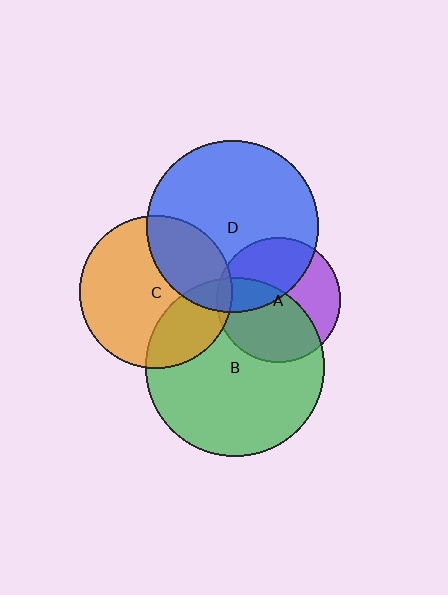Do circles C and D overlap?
Yes.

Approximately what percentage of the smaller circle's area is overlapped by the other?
Approximately 30%.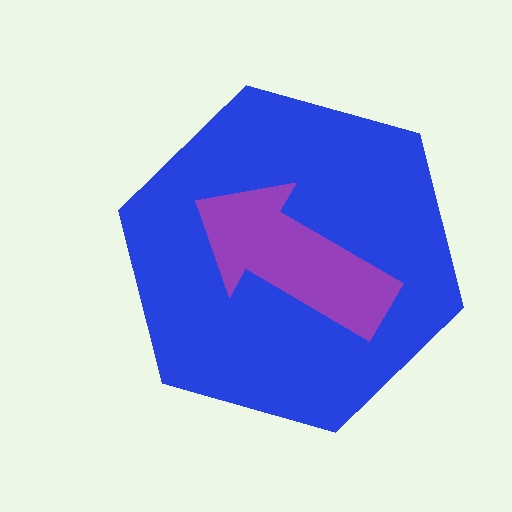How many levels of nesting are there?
2.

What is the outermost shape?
The blue hexagon.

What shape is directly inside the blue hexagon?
The purple arrow.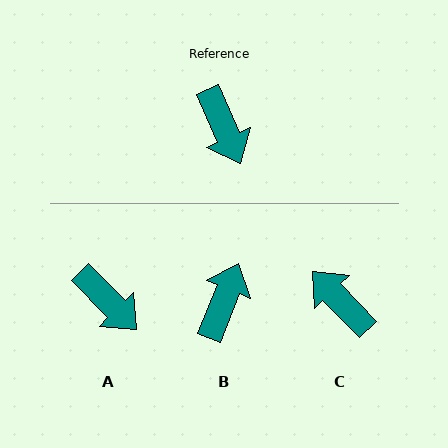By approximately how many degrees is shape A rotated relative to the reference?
Approximately 21 degrees counter-clockwise.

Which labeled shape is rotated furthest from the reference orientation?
C, about 160 degrees away.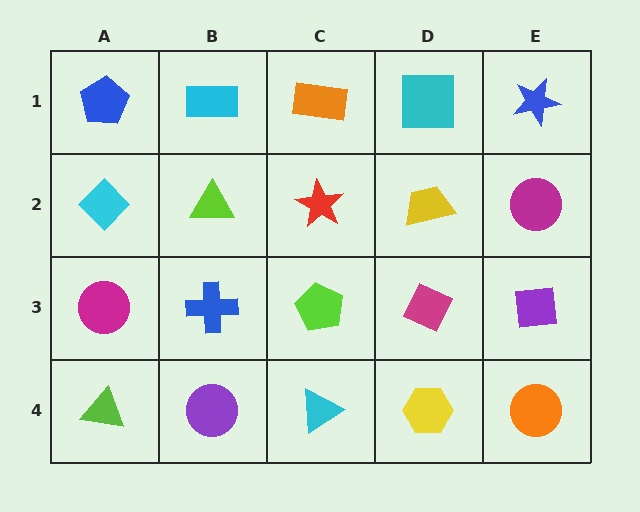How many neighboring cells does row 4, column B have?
3.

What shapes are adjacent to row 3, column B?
A lime triangle (row 2, column B), a purple circle (row 4, column B), a magenta circle (row 3, column A), a lime pentagon (row 3, column C).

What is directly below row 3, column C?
A cyan triangle.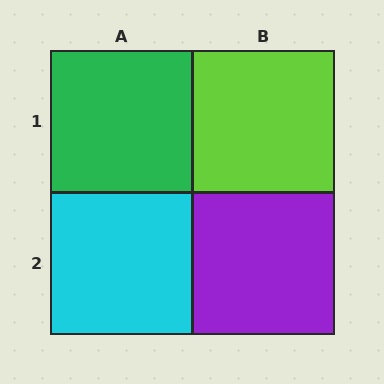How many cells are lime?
1 cell is lime.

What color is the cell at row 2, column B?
Purple.